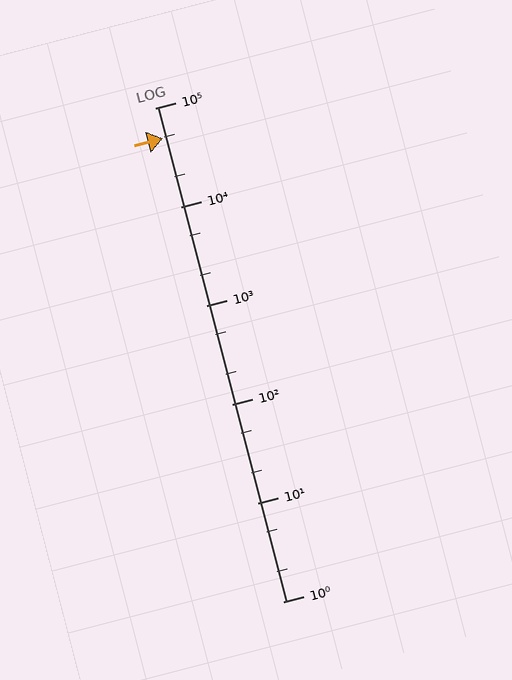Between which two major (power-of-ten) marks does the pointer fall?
The pointer is between 10000 and 100000.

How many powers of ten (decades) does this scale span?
The scale spans 5 decades, from 1 to 100000.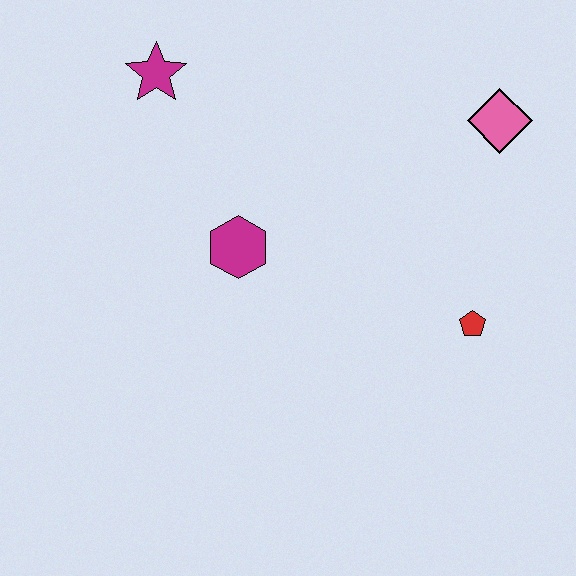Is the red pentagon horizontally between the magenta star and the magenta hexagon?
No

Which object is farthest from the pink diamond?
The magenta star is farthest from the pink diamond.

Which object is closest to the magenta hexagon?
The magenta star is closest to the magenta hexagon.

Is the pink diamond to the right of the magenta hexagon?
Yes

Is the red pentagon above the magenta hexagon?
No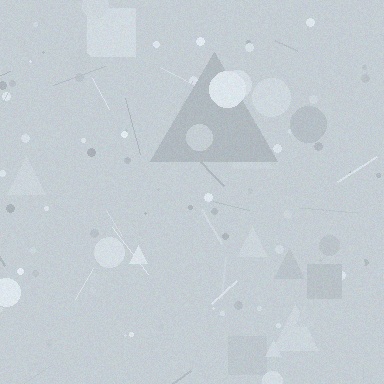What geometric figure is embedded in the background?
A triangle is embedded in the background.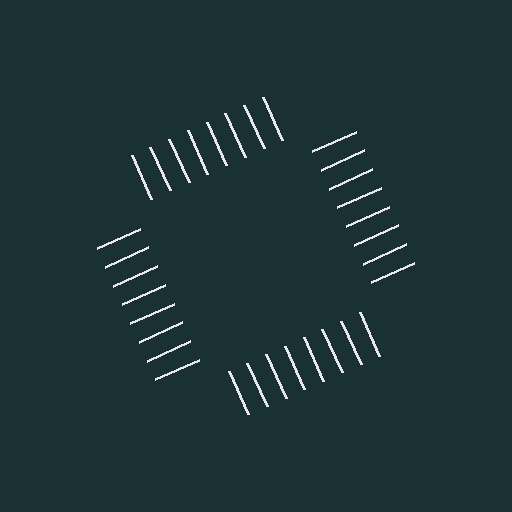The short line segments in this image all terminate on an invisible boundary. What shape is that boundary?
An illusory square — the line segments terminate on its edges but no continuous stroke is drawn.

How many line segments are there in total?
32 — 8 along each of the 4 edges.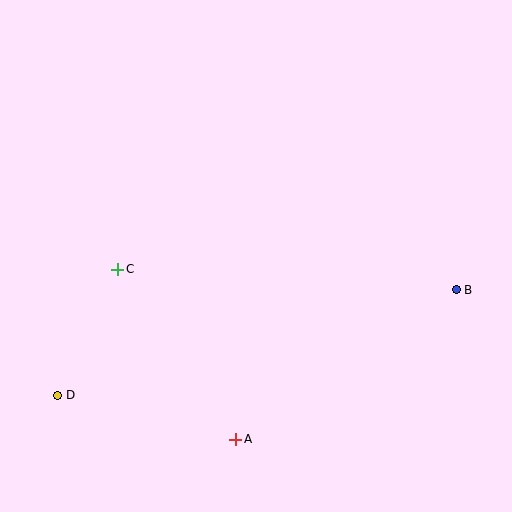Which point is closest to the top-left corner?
Point C is closest to the top-left corner.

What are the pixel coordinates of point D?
Point D is at (58, 395).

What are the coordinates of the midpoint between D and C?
The midpoint between D and C is at (88, 332).